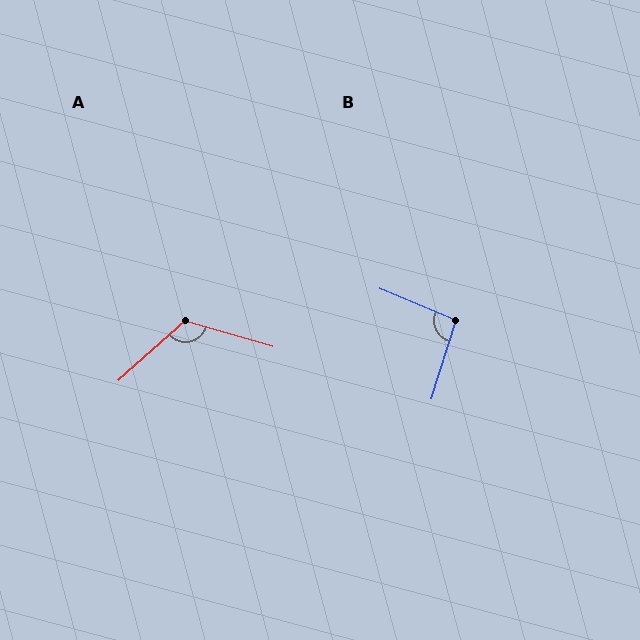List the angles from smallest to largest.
B (96°), A (122°).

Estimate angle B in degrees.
Approximately 96 degrees.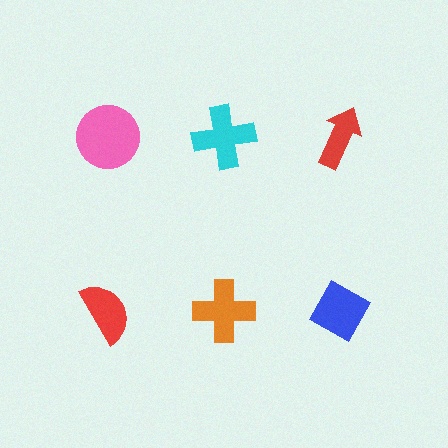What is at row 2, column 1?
A red semicircle.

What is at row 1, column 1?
A pink circle.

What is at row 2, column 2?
An orange cross.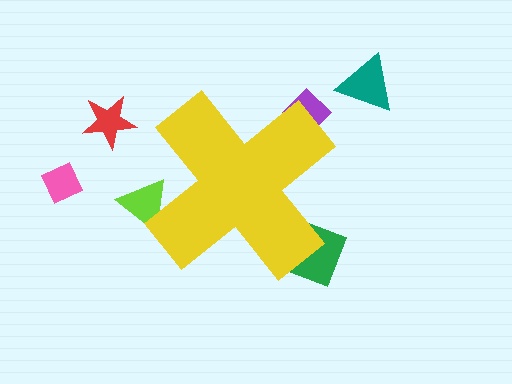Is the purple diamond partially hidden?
Yes, the purple diamond is partially hidden behind the yellow cross.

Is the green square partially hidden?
Yes, the green square is partially hidden behind the yellow cross.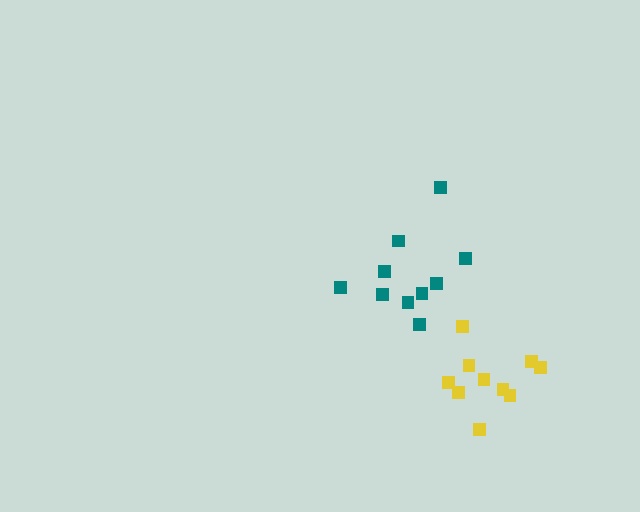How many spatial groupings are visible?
There are 2 spatial groupings.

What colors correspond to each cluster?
The clusters are colored: teal, yellow.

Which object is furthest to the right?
The yellow cluster is rightmost.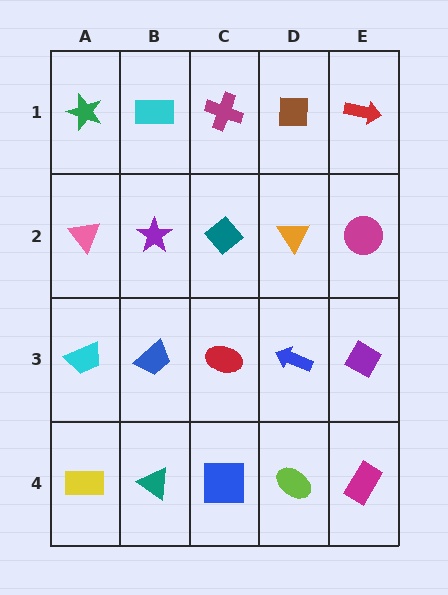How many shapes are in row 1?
5 shapes.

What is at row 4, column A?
A yellow rectangle.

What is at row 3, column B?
A blue trapezoid.